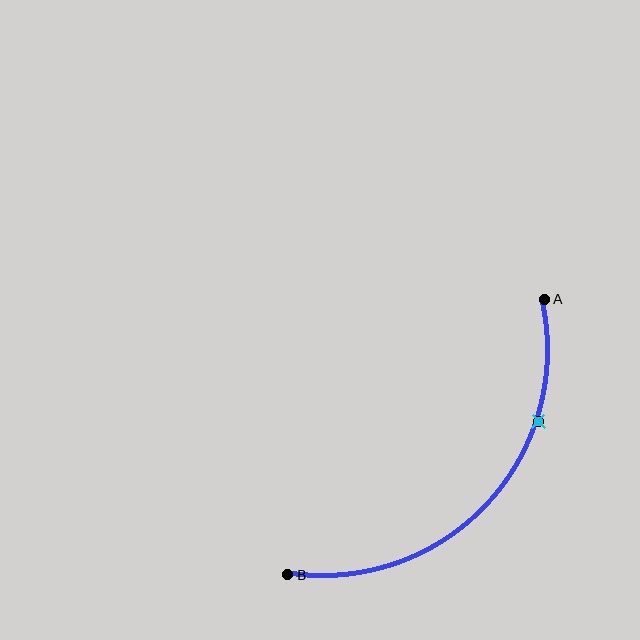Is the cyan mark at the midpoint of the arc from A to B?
No. The cyan mark lies on the arc but is closer to endpoint A. The arc midpoint would be at the point on the curve equidistant along the arc from both A and B.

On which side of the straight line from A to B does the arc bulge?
The arc bulges below and to the right of the straight line connecting A and B.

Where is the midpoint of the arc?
The arc midpoint is the point on the curve farthest from the straight line joining A and B. It sits below and to the right of that line.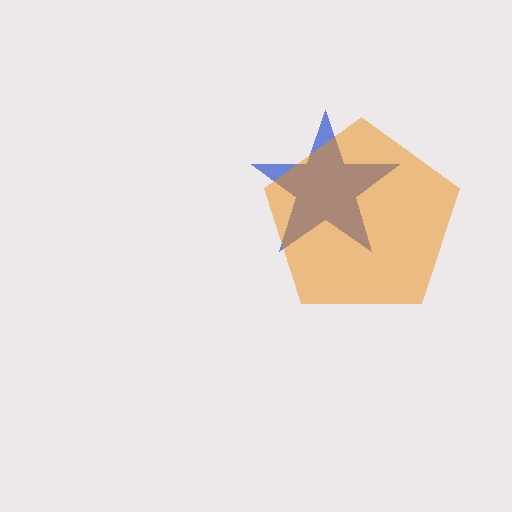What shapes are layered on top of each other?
The layered shapes are: a blue star, an orange pentagon.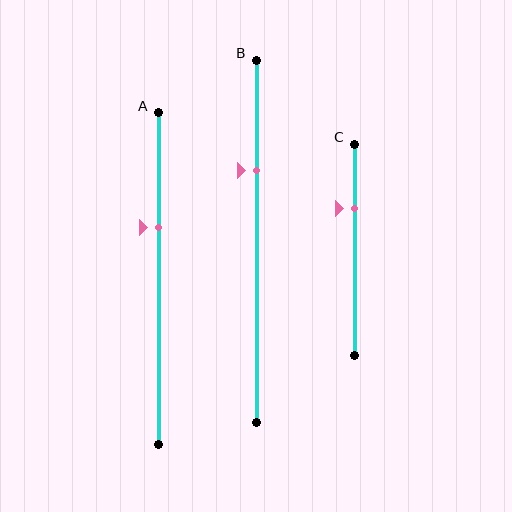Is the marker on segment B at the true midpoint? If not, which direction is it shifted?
No, the marker on segment B is shifted upward by about 19% of the segment length.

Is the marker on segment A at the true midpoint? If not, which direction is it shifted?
No, the marker on segment A is shifted upward by about 15% of the segment length.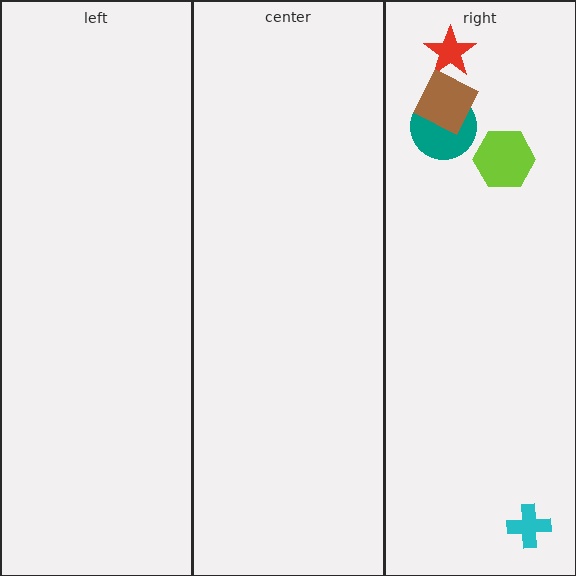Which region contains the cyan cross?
The right region.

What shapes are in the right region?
The red star, the teal circle, the cyan cross, the brown square, the lime hexagon.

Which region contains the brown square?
The right region.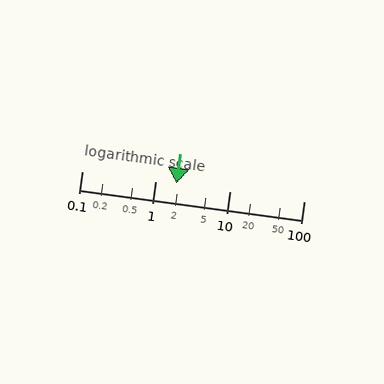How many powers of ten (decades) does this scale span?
The scale spans 3 decades, from 0.1 to 100.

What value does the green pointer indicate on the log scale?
The pointer indicates approximately 1.9.